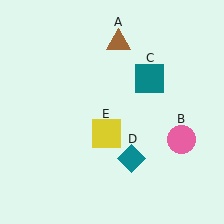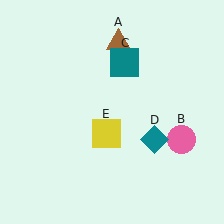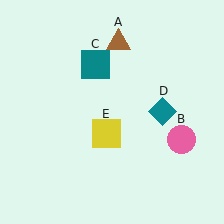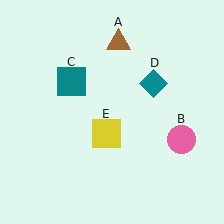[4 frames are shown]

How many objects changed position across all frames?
2 objects changed position: teal square (object C), teal diamond (object D).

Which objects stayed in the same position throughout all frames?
Brown triangle (object A) and pink circle (object B) and yellow square (object E) remained stationary.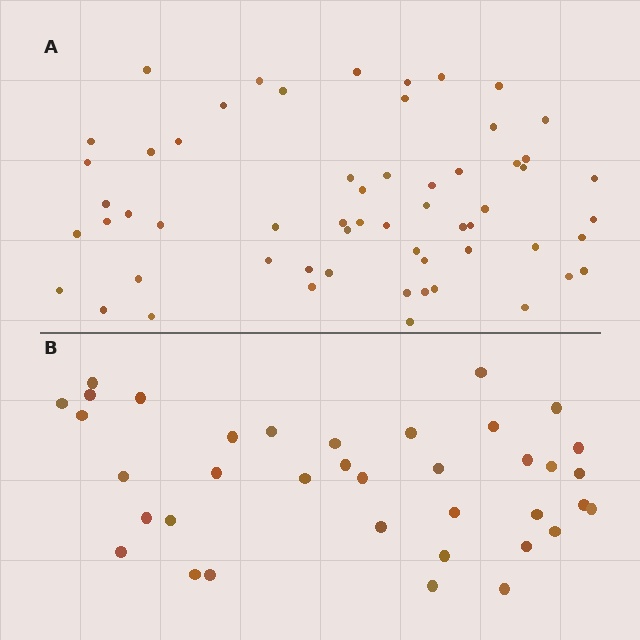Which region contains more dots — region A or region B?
Region A (the top region) has more dots.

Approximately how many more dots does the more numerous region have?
Region A has approximately 20 more dots than region B.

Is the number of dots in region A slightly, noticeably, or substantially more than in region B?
Region A has substantially more. The ratio is roughly 1.6 to 1.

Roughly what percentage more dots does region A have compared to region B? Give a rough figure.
About 60% more.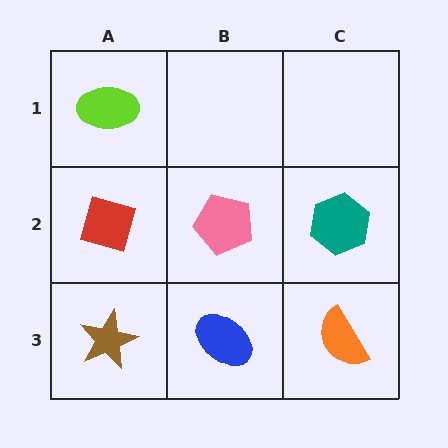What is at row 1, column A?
A lime ellipse.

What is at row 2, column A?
A red diamond.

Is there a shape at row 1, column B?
No, that cell is empty.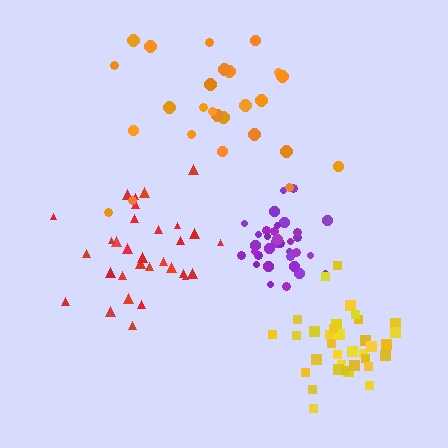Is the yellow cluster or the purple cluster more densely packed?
Purple.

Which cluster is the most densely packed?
Purple.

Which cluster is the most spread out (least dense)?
Orange.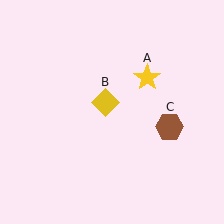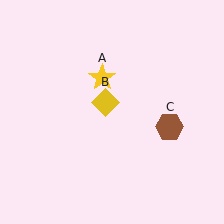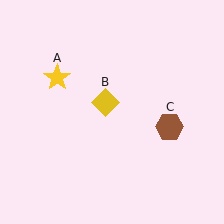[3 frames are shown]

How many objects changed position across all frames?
1 object changed position: yellow star (object A).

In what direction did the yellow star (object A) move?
The yellow star (object A) moved left.